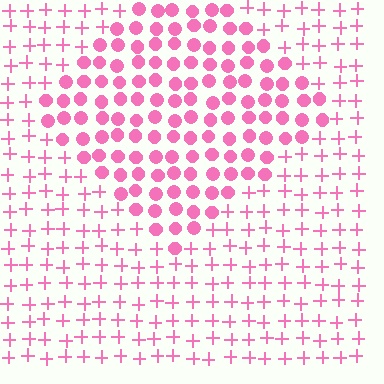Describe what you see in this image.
The image is filled with small pink elements arranged in a uniform grid. A diamond-shaped region contains circles, while the surrounding area contains plus signs. The boundary is defined purely by the change in element shape.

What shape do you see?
I see a diamond.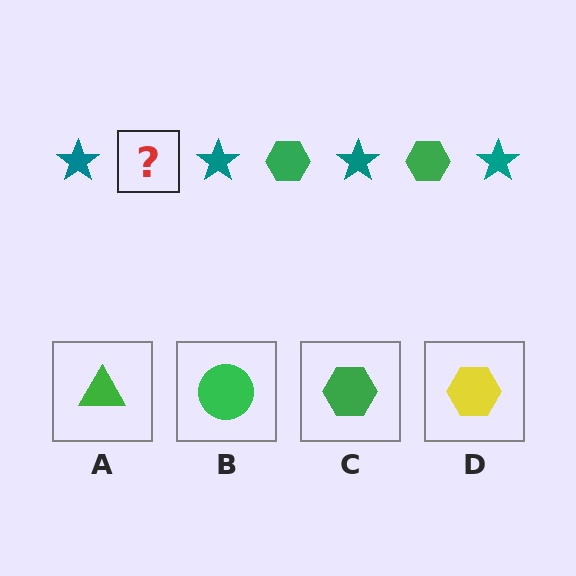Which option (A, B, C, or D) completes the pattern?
C.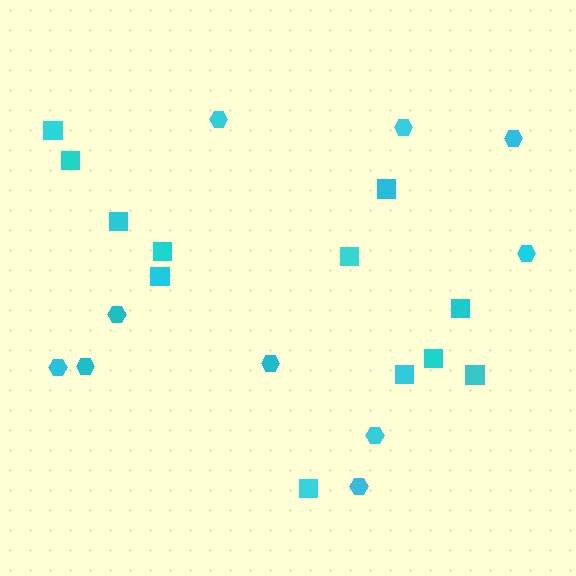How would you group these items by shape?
There are 2 groups: one group of squares (12) and one group of hexagons (10).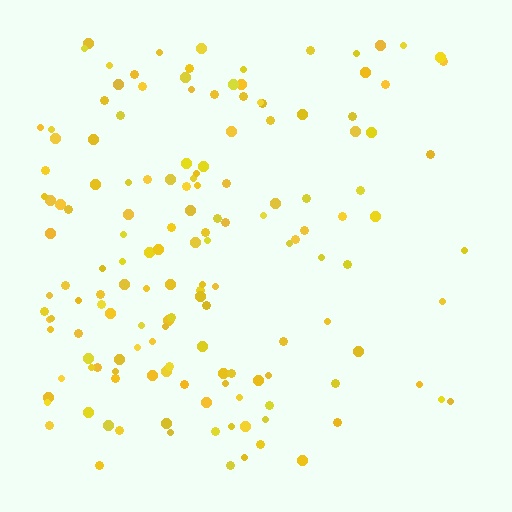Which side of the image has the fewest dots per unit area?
The right.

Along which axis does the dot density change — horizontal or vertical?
Horizontal.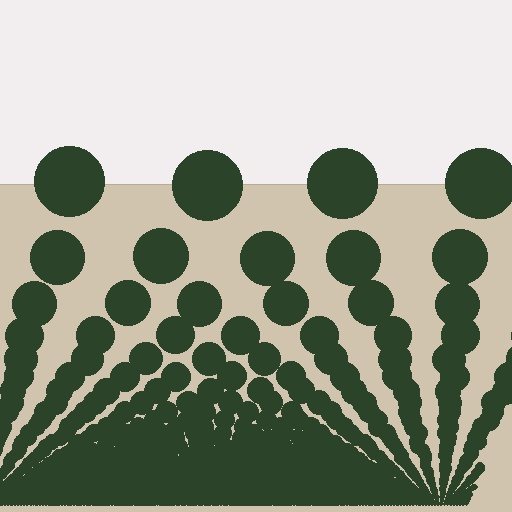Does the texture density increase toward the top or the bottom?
Density increases toward the bottom.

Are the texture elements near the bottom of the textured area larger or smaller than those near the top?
Smaller. The gradient is inverted — elements near the bottom are smaller and denser.